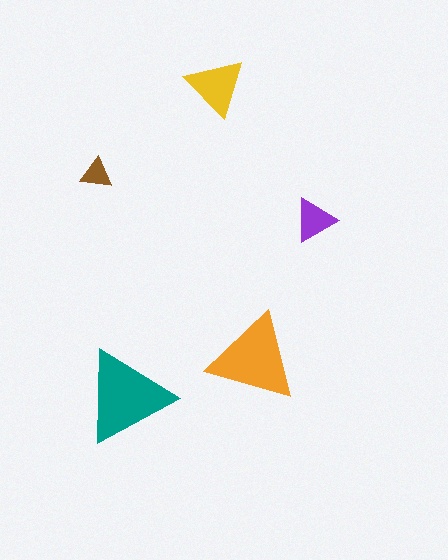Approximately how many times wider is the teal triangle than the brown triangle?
About 3 times wider.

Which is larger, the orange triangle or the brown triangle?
The orange one.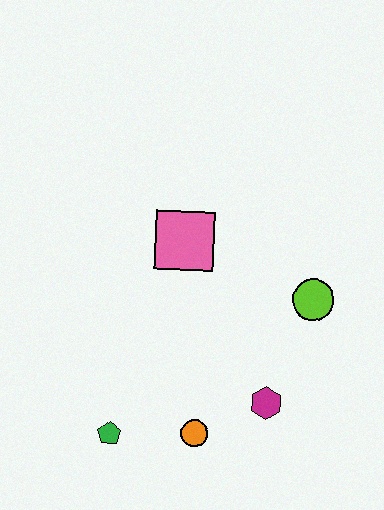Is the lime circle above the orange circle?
Yes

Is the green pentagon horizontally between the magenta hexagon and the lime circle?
No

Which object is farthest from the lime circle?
The green pentagon is farthest from the lime circle.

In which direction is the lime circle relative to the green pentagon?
The lime circle is to the right of the green pentagon.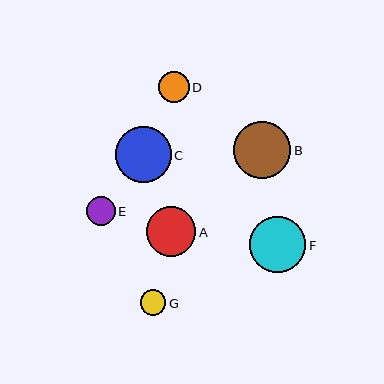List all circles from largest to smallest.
From largest to smallest: B, F, C, A, D, E, G.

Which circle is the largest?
Circle B is the largest with a size of approximately 58 pixels.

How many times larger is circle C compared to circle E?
Circle C is approximately 1.9 times the size of circle E.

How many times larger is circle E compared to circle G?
Circle E is approximately 1.1 times the size of circle G.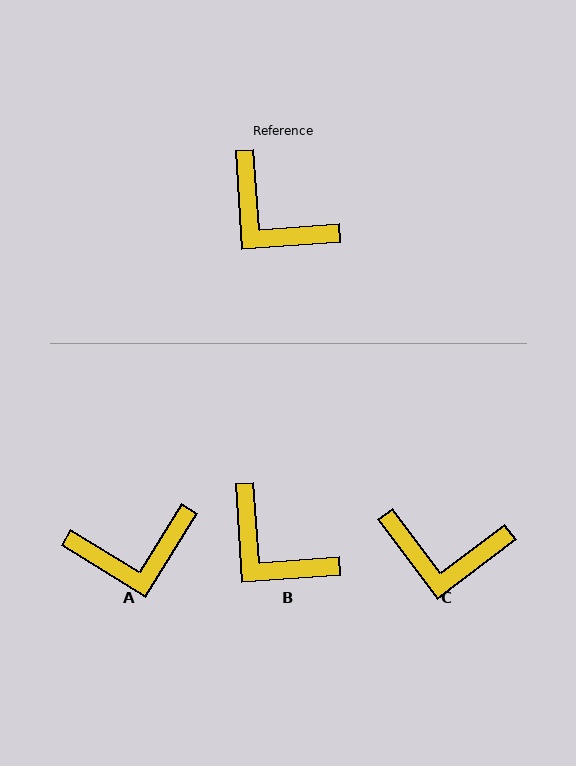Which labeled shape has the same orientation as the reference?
B.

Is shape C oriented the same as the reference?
No, it is off by about 33 degrees.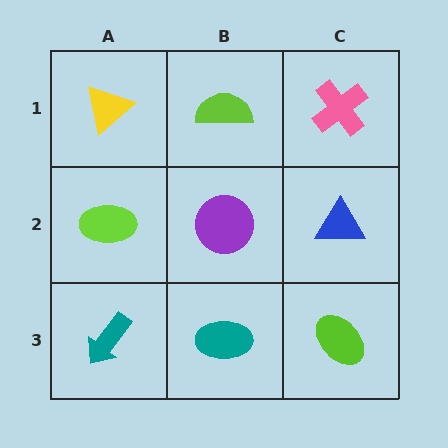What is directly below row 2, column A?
A teal arrow.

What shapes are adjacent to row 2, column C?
A pink cross (row 1, column C), a lime ellipse (row 3, column C), a purple circle (row 2, column B).